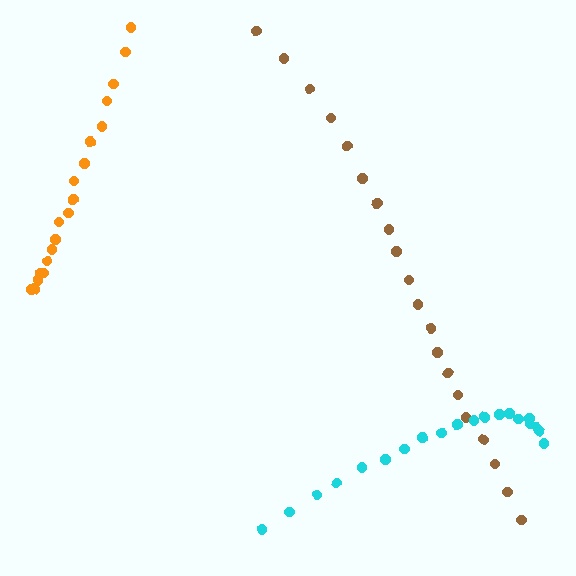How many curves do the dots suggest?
There are 3 distinct paths.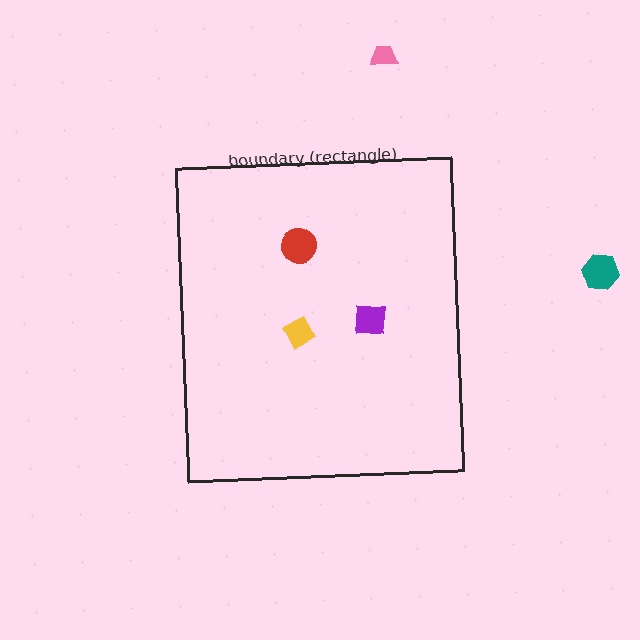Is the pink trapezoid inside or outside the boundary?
Outside.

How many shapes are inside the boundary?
3 inside, 2 outside.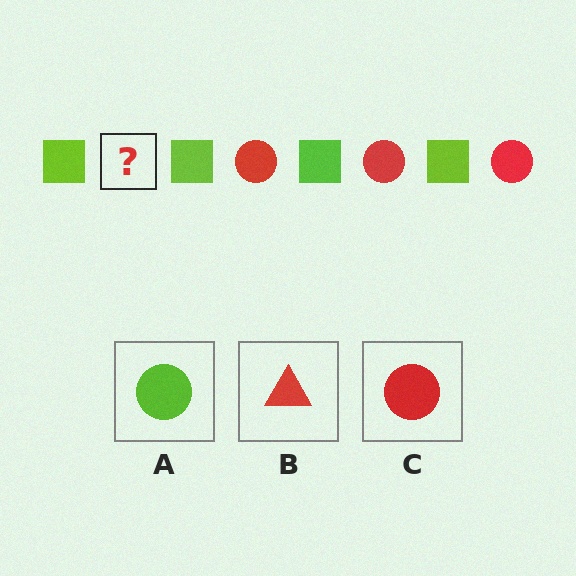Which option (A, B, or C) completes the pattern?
C.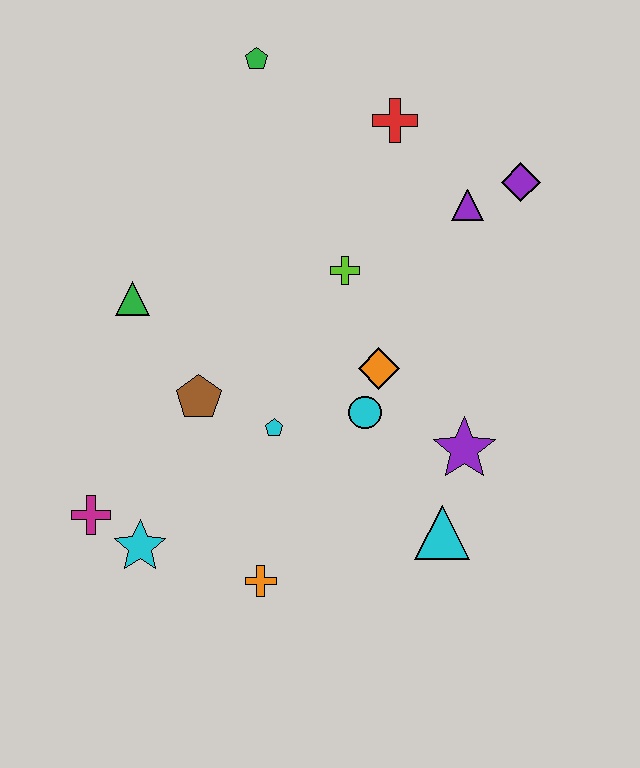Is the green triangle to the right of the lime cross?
No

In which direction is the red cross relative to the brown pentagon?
The red cross is above the brown pentagon.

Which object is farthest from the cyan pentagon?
The green pentagon is farthest from the cyan pentagon.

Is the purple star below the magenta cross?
No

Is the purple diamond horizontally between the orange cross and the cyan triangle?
No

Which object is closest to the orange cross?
The cyan star is closest to the orange cross.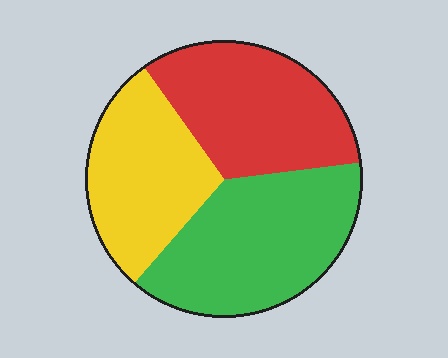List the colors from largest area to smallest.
From largest to smallest: green, red, yellow.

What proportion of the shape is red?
Red covers about 35% of the shape.